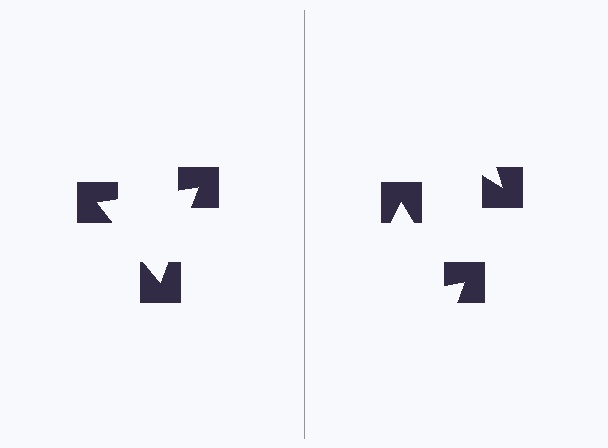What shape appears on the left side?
An illusory triangle.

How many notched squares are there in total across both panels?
6 — 3 on each side.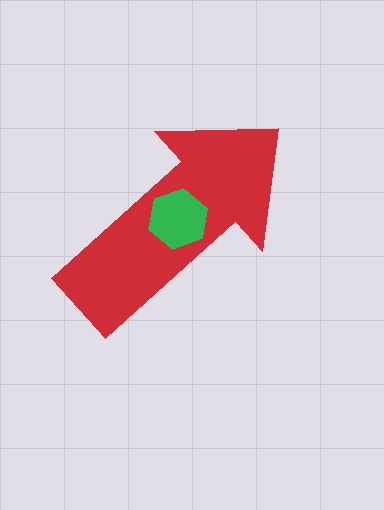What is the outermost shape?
The red arrow.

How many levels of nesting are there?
2.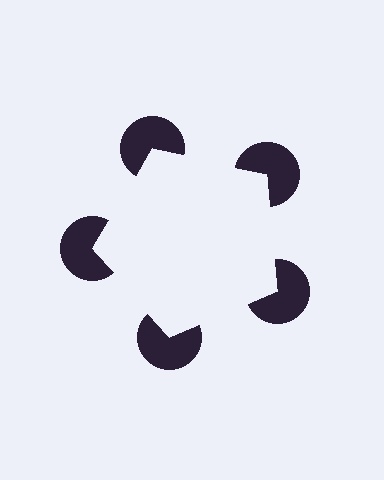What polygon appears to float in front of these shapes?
An illusory pentagon — its edges are inferred from the aligned wedge cuts in the pac-man discs, not physically drawn.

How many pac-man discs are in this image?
There are 5 — one at each vertex of the illusory pentagon.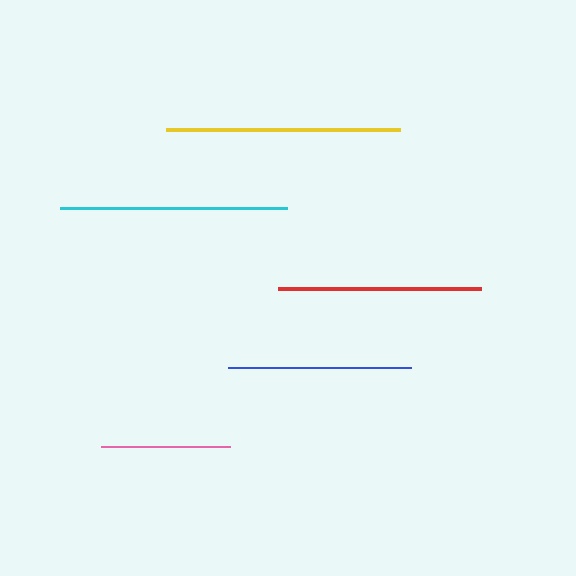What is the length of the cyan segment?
The cyan segment is approximately 226 pixels long.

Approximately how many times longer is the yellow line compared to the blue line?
The yellow line is approximately 1.3 times the length of the blue line.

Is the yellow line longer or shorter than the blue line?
The yellow line is longer than the blue line.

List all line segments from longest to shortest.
From longest to shortest: yellow, cyan, red, blue, pink.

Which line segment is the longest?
The yellow line is the longest at approximately 234 pixels.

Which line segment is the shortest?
The pink line is the shortest at approximately 128 pixels.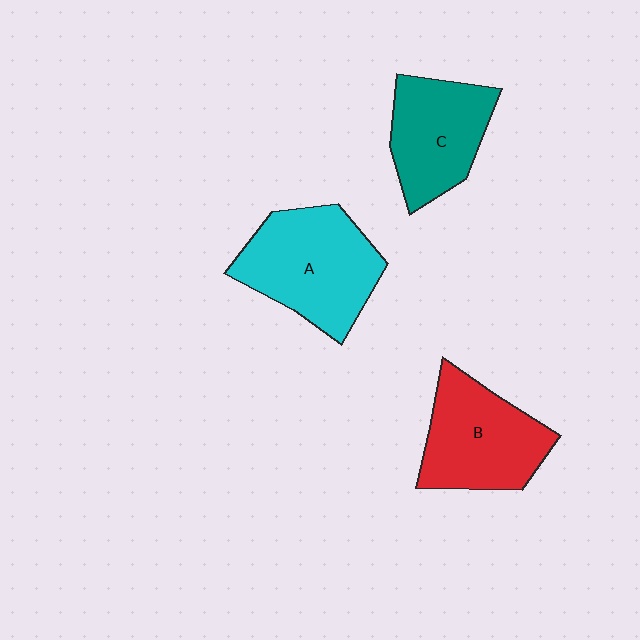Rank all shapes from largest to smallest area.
From largest to smallest: A (cyan), B (red), C (teal).